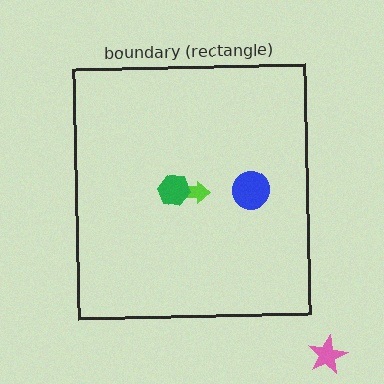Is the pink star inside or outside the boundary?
Outside.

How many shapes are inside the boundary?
3 inside, 1 outside.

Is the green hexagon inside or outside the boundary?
Inside.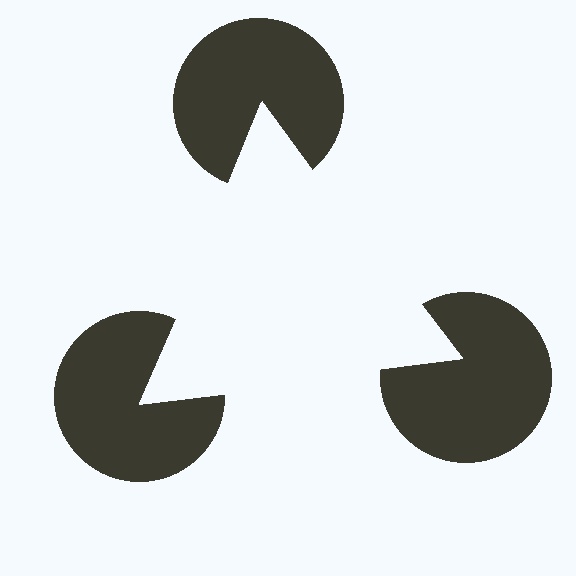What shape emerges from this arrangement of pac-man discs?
An illusory triangle — its edges are inferred from the aligned wedge cuts in the pac-man discs, not physically drawn.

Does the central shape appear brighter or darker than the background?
It typically appears slightly brighter than the background, even though no actual brightness change is drawn.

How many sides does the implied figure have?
3 sides.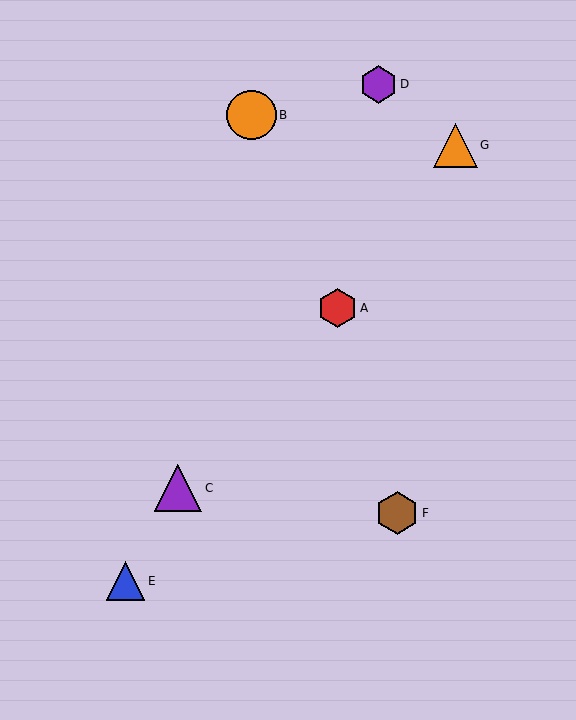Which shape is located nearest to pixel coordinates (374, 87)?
The purple hexagon (labeled D) at (378, 84) is nearest to that location.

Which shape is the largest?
The orange circle (labeled B) is the largest.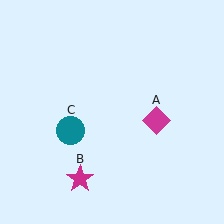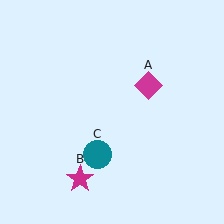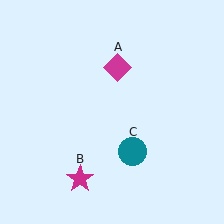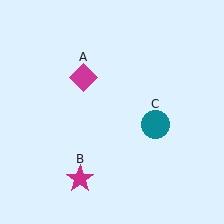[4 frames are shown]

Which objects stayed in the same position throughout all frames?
Magenta star (object B) remained stationary.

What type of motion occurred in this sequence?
The magenta diamond (object A), teal circle (object C) rotated counterclockwise around the center of the scene.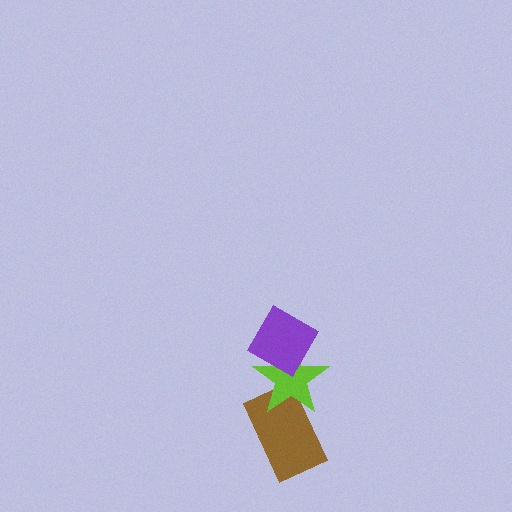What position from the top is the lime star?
The lime star is 2nd from the top.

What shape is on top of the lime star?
The purple diamond is on top of the lime star.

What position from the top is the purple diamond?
The purple diamond is 1st from the top.